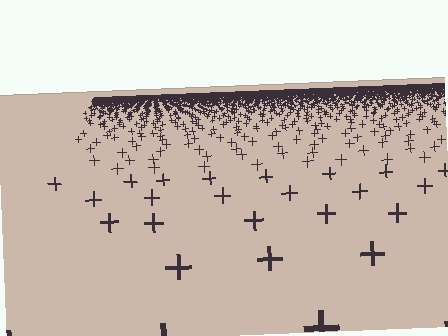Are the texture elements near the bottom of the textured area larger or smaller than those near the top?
Larger. Near the bottom, elements are closer to the viewer and appear at a bigger on-screen size.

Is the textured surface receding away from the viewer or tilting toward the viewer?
The surface is receding away from the viewer. Texture elements get smaller and denser toward the top.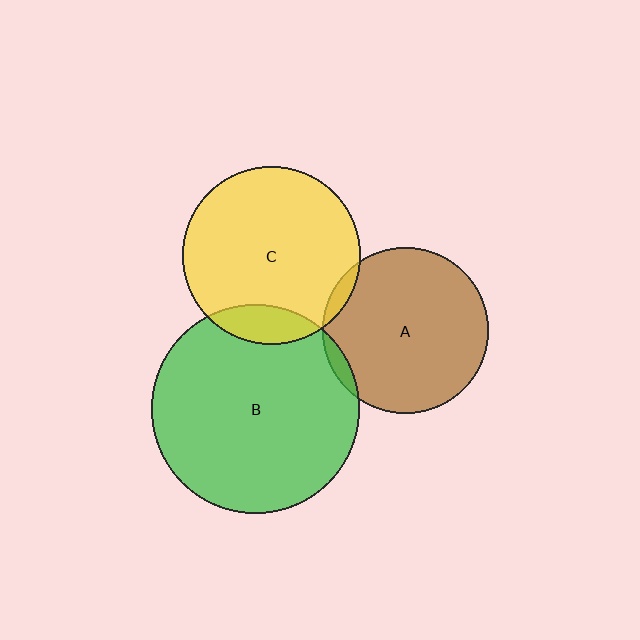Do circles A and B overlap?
Yes.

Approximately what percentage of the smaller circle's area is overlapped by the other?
Approximately 5%.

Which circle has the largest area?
Circle B (green).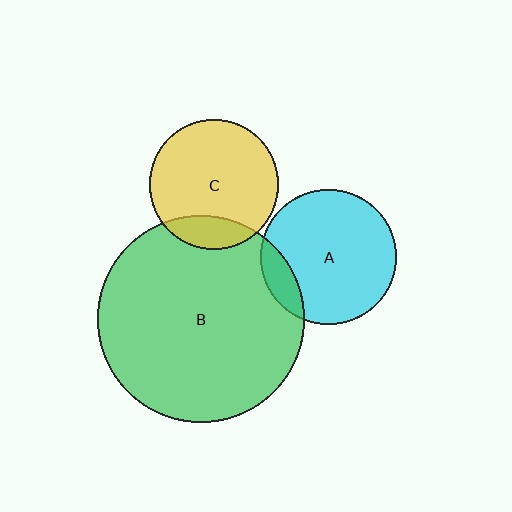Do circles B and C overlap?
Yes.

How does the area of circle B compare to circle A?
Approximately 2.3 times.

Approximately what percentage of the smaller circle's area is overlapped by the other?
Approximately 15%.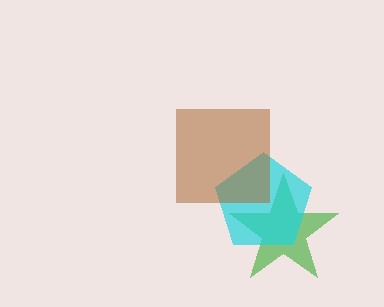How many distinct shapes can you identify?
There are 3 distinct shapes: a green star, a cyan pentagon, a brown square.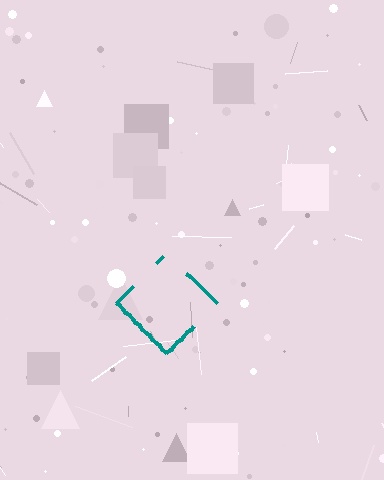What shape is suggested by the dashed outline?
The dashed outline suggests a diamond.